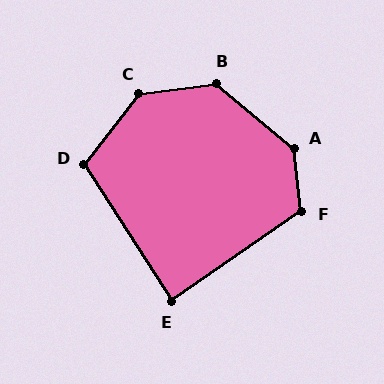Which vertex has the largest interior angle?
A, at approximately 136 degrees.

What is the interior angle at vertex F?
Approximately 118 degrees (obtuse).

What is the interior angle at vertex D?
Approximately 110 degrees (obtuse).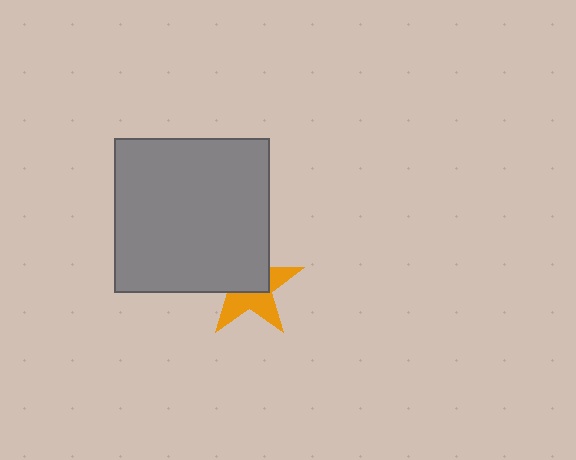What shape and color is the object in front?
The object in front is a gray square.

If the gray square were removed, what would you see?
You would see the complete orange star.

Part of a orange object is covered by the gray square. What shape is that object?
It is a star.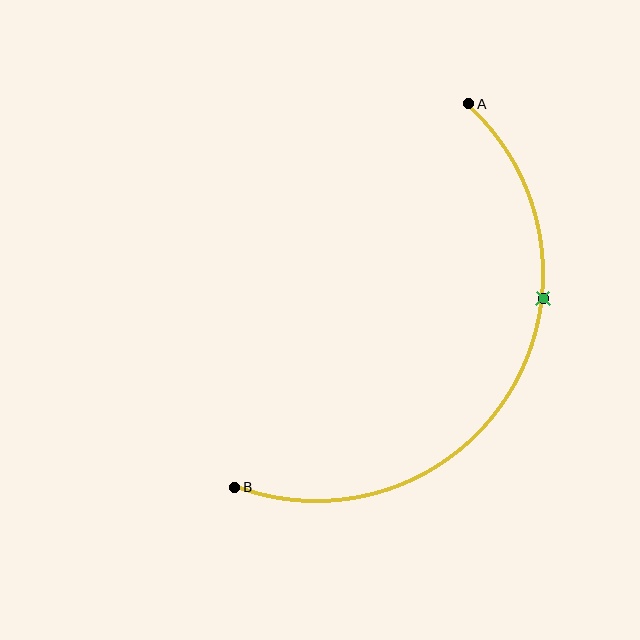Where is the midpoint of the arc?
The arc midpoint is the point on the curve farthest from the straight line joining A and B. It sits to the right of that line.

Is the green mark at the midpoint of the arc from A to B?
No. The green mark lies on the arc but is closer to endpoint A. The arc midpoint would be at the point on the curve equidistant along the arc from both A and B.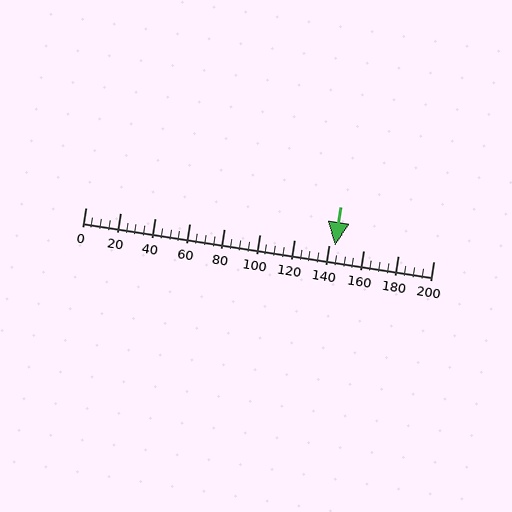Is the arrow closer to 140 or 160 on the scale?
The arrow is closer to 140.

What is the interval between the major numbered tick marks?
The major tick marks are spaced 20 units apart.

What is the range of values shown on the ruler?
The ruler shows values from 0 to 200.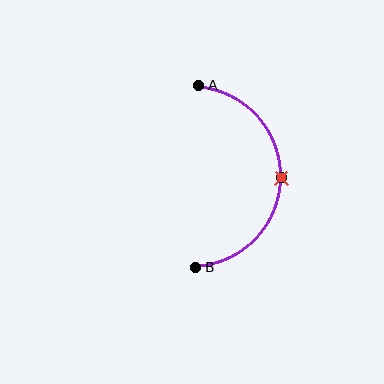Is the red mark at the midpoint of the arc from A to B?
Yes. The red mark lies on the arc at equal arc-length from both A and B — it is the arc midpoint.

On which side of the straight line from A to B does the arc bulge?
The arc bulges to the right of the straight line connecting A and B.